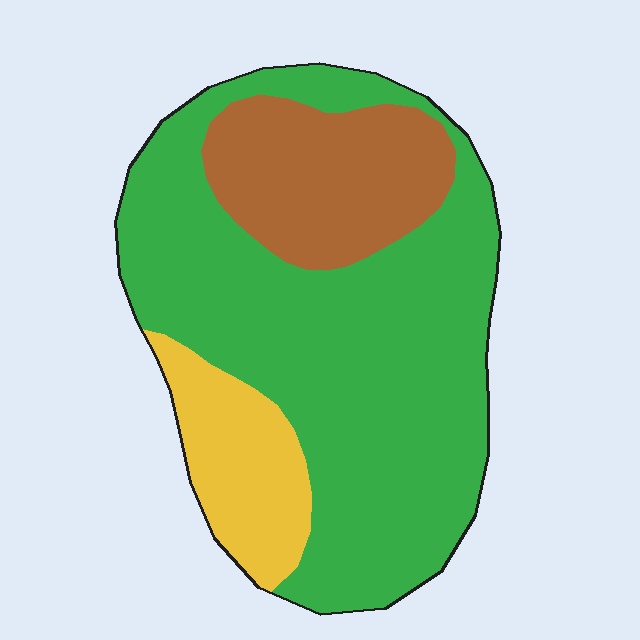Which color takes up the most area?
Green, at roughly 65%.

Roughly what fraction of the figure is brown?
Brown covers around 20% of the figure.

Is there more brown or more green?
Green.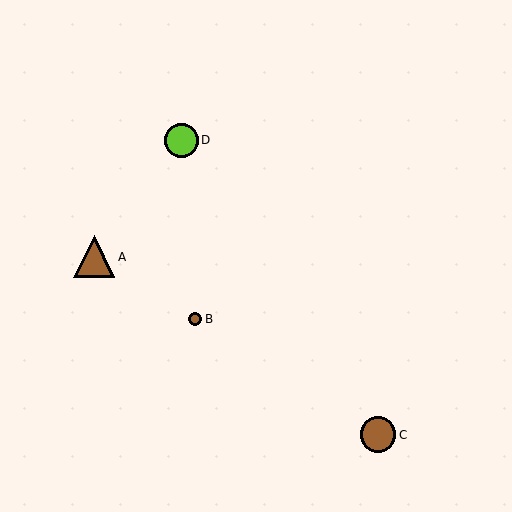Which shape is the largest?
The brown triangle (labeled A) is the largest.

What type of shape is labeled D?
Shape D is a lime circle.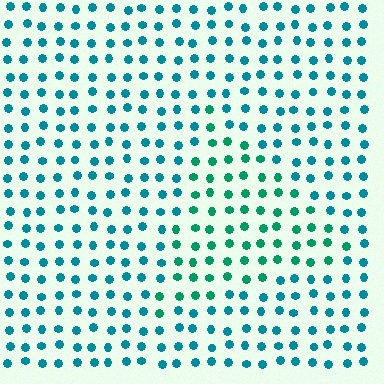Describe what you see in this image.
The image is filled with small teal elements in a uniform arrangement. A triangle-shaped region is visible where the elements are tinted to a slightly different hue, forming a subtle color boundary.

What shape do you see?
I see a triangle.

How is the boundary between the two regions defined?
The boundary is defined purely by a slight shift in hue (about 28 degrees). Spacing, size, and orientation are identical on both sides.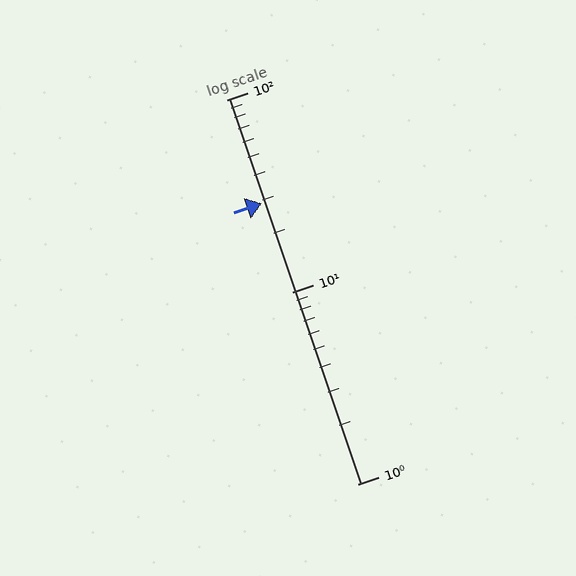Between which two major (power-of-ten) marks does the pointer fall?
The pointer is between 10 and 100.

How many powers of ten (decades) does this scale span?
The scale spans 2 decades, from 1 to 100.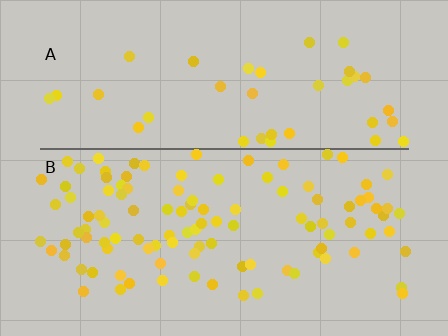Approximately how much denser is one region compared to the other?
Approximately 2.6× — region B over region A.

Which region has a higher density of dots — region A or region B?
B (the bottom).